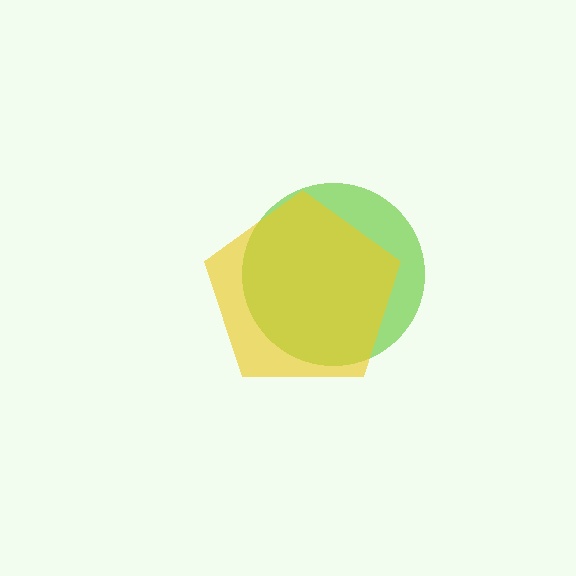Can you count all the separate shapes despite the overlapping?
Yes, there are 2 separate shapes.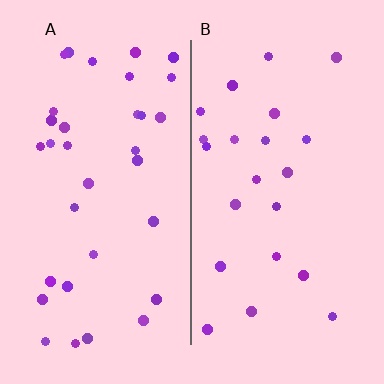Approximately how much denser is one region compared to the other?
Approximately 1.5× — region A over region B.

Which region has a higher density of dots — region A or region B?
A (the left).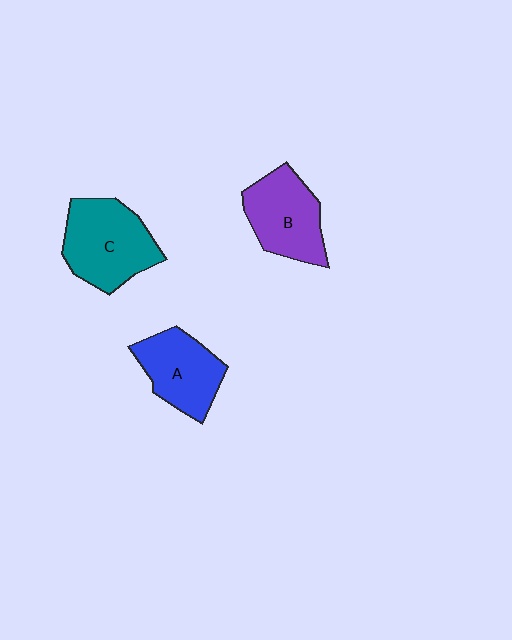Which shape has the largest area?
Shape C (teal).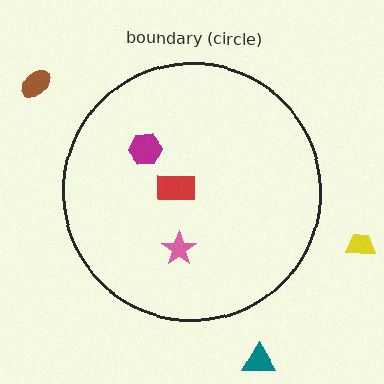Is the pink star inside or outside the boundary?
Inside.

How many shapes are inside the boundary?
3 inside, 3 outside.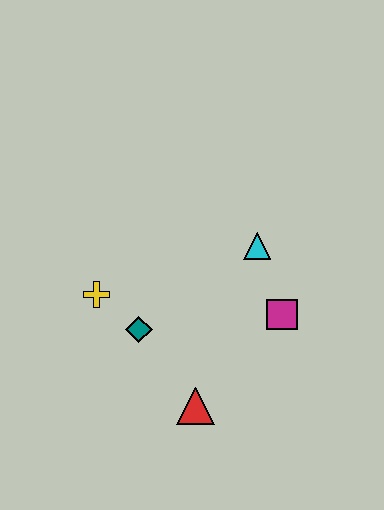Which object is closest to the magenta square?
The cyan triangle is closest to the magenta square.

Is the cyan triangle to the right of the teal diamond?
Yes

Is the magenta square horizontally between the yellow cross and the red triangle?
No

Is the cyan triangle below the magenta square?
No